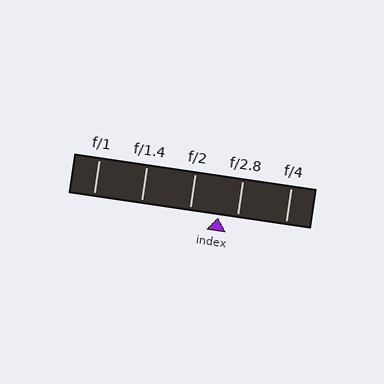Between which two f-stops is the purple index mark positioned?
The index mark is between f/2 and f/2.8.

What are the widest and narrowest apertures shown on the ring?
The widest aperture shown is f/1 and the narrowest is f/4.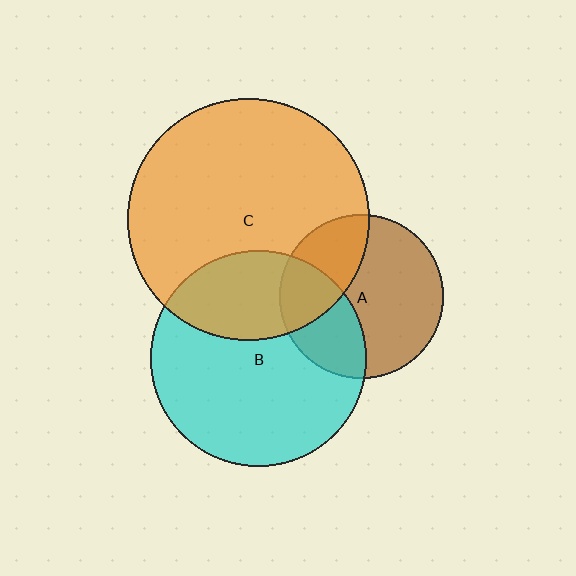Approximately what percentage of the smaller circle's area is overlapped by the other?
Approximately 30%.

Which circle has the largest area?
Circle C (orange).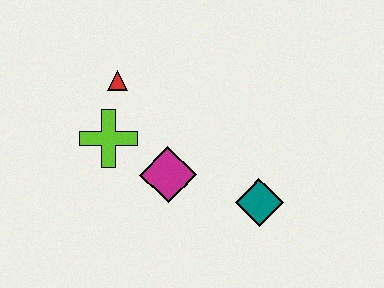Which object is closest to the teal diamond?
The magenta diamond is closest to the teal diamond.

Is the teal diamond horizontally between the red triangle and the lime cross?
No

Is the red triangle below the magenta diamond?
No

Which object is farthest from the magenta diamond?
The red triangle is farthest from the magenta diamond.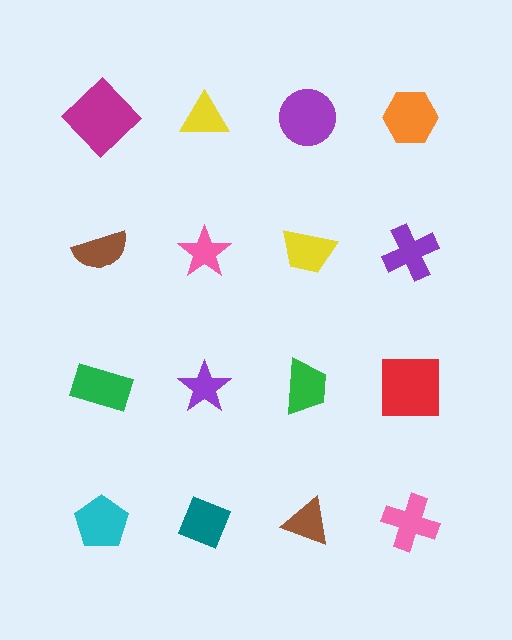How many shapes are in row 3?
4 shapes.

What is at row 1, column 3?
A purple circle.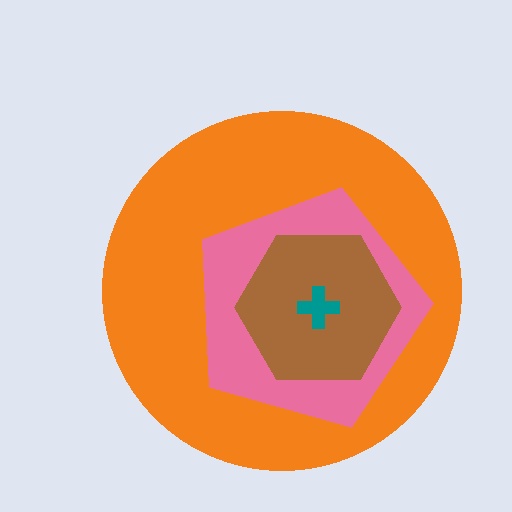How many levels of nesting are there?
4.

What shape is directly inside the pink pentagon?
The brown hexagon.